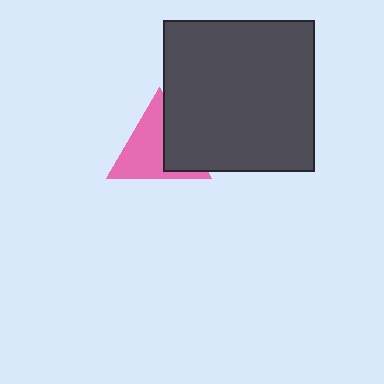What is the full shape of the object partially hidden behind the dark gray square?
The partially hidden object is a pink triangle.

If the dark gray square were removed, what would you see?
You would see the complete pink triangle.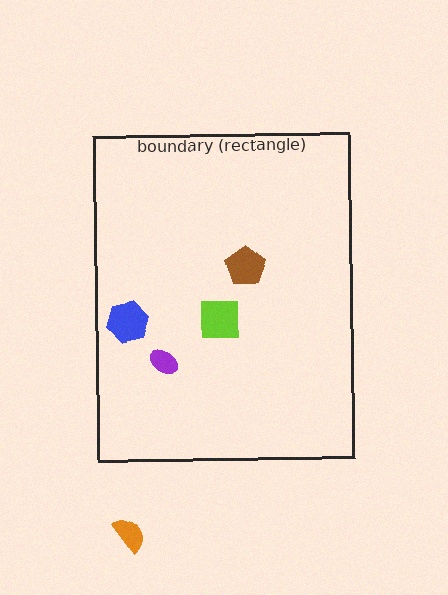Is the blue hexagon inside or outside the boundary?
Inside.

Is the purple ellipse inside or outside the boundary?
Inside.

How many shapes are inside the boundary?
4 inside, 1 outside.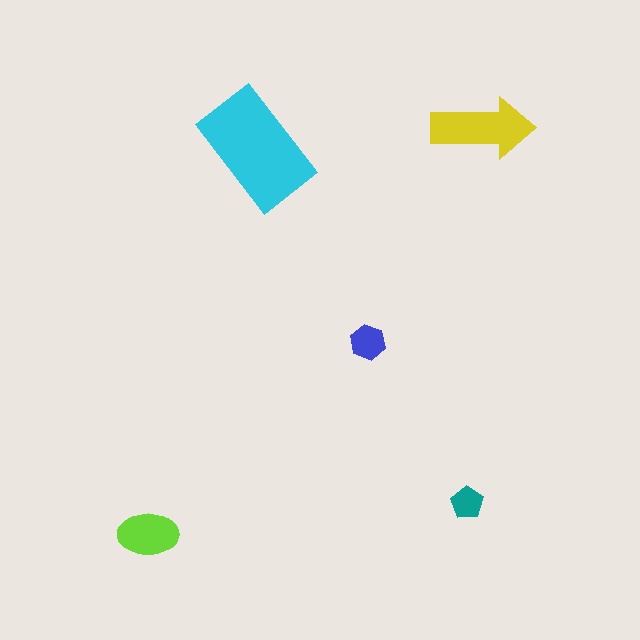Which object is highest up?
The yellow arrow is topmost.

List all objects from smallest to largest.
The teal pentagon, the blue hexagon, the lime ellipse, the yellow arrow, the cyan rectangle.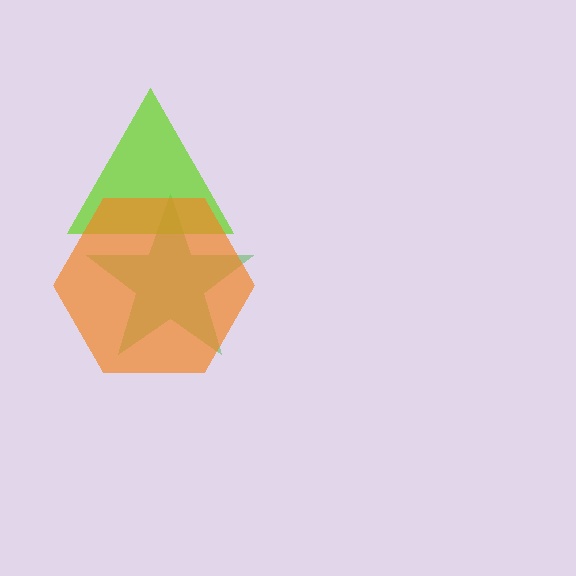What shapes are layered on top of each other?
The layered shapes are: a green star, a lime triangle, an orange hexagon.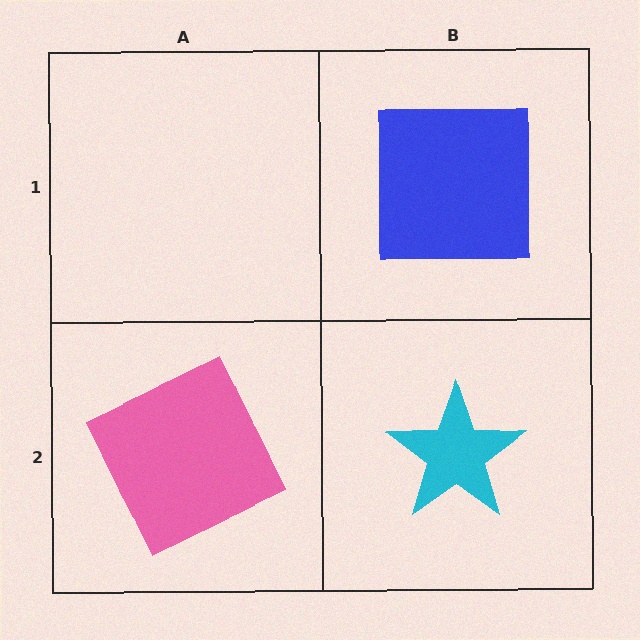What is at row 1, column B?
A blue square.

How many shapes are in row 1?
1 shape.